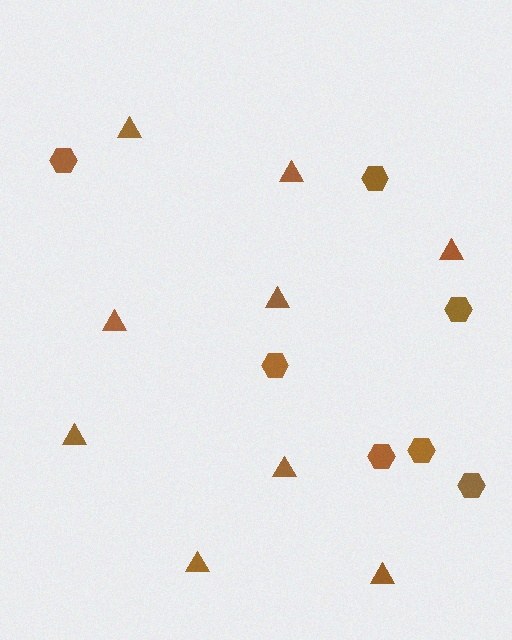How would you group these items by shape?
There are 2 groups: one group of triangles (9) and one group of hexagons (7).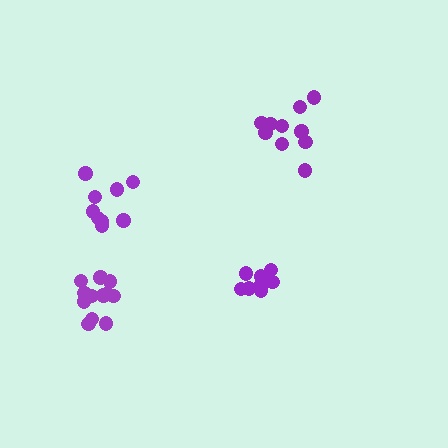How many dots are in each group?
Group 1: 12 dots, Group 2: 10 dots, Group 3: 10 dots, Group 4: 10 dots (42 total).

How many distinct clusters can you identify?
There are 4 distinct clusters.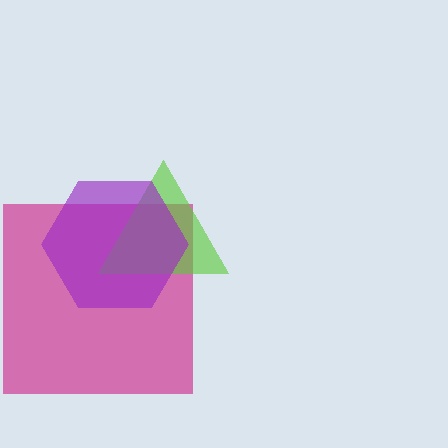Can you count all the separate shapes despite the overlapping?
Yes, there are 3 separate shapes.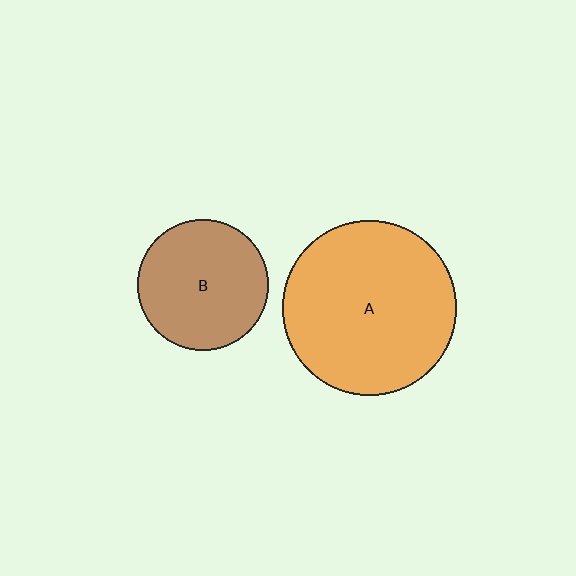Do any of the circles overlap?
No, none of the circles overlap.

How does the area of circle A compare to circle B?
Approximately 1.8 times.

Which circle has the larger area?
Circle A (orange).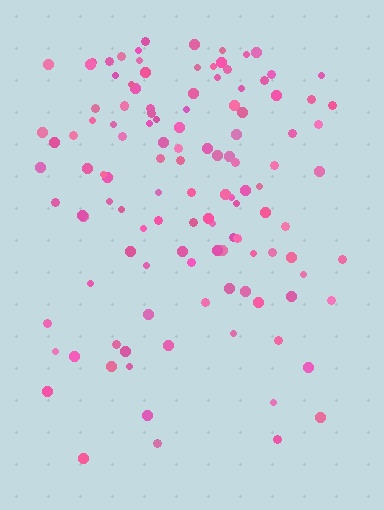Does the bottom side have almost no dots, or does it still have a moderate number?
Still a moderate number, just noticeably fewer than the top.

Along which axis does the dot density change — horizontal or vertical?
Vertical.